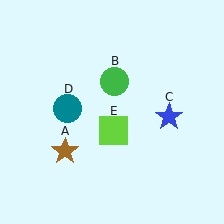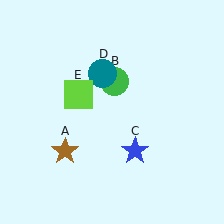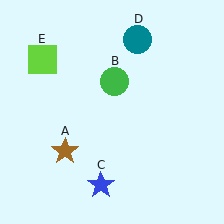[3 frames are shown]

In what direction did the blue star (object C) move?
The blue star (object C) moved down and to the left.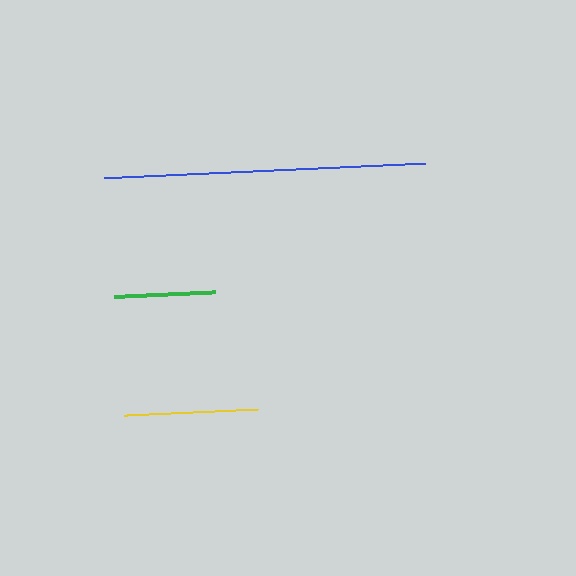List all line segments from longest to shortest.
From longest to shortest: blue, yellow, green.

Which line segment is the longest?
The blue line is the longest at approximately 321 pixels.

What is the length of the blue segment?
The blue segment is approximately 321 pixels long.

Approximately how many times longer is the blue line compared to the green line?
The blue line is approximately 3.2 times the length of the green line.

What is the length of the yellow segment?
The yellow segment is approximately 134 pixels long.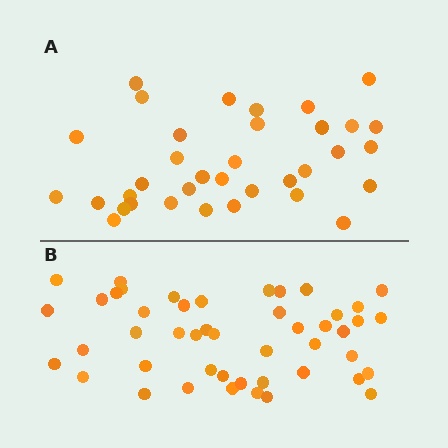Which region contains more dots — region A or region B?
Region B (the bottom region) has more dots.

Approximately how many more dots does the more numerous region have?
Region B has roughly 12 or so more dots than region A.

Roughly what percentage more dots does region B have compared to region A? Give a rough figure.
About 35% more.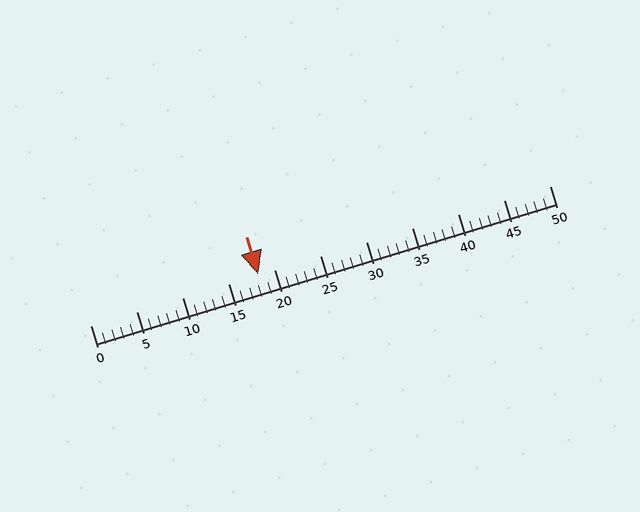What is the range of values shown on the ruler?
The ruler shows values from 0 to 50.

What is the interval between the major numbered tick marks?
The major tick marks are spaced 5 units apart.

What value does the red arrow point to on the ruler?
The red arrow points to approximately 18.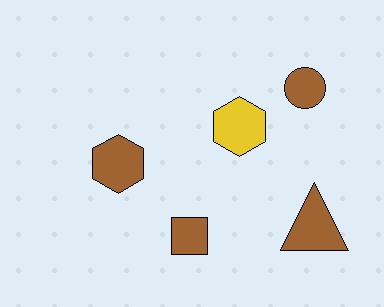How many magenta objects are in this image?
There are no magenta objects.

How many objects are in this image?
There are 5 objects.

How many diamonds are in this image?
There are no diamonds.